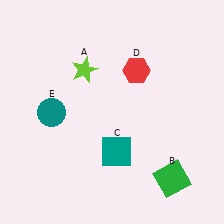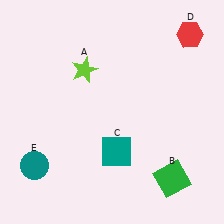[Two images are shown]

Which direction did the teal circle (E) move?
The teal circle (E) moved down.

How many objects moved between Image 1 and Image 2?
2 objects moved between the two images.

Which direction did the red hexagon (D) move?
The red hexagon (D) moved right.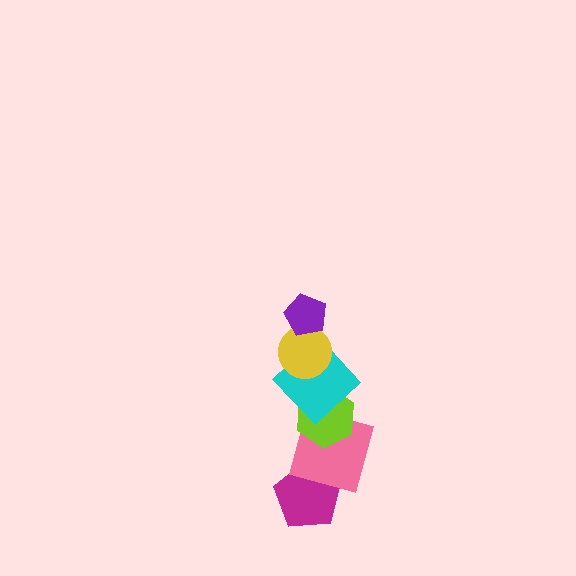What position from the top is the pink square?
The pink square is 5th from the top.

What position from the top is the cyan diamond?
The cyan diamond is 3rd from the top.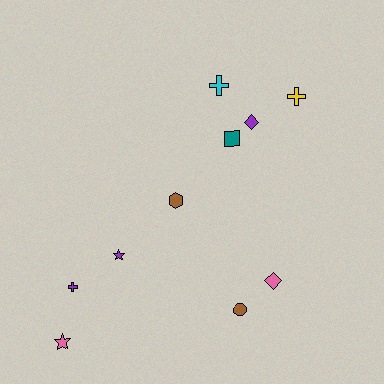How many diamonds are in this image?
There are 2 diamonds.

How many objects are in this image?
There are 10 objects.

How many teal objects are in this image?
There is 1 teal object.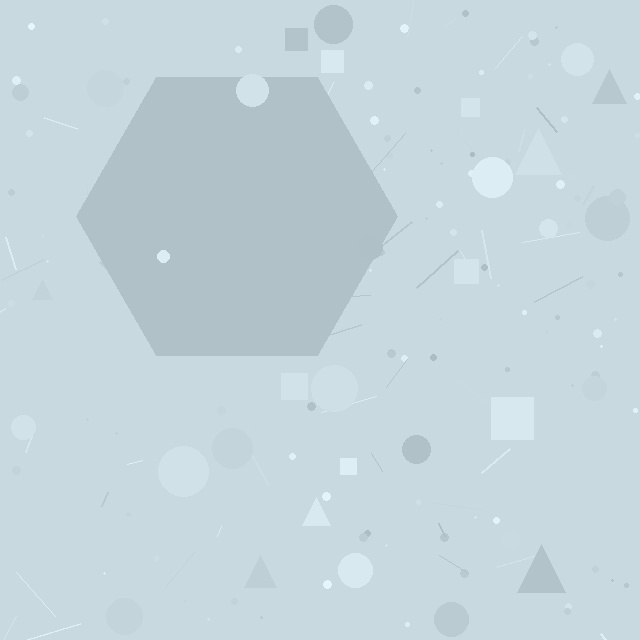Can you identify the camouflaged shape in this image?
The camouflaged shape is a hexagon.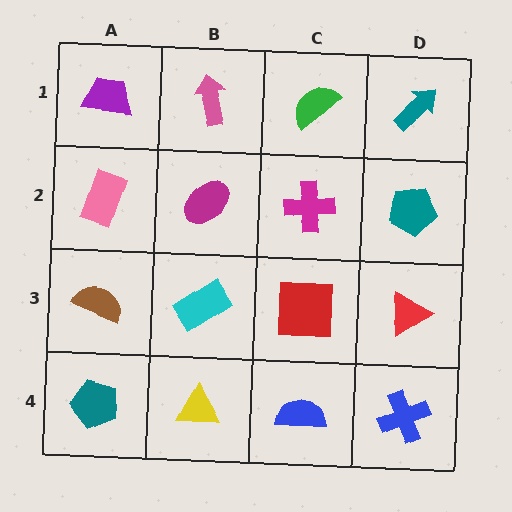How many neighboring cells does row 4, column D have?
2.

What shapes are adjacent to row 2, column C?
A green semicircle (row 1, column C), a red square (row 3, column C), a magenta ellipse (row 2, column B), a teal pentagon (row 2, column D).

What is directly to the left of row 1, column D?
A green semicircle.